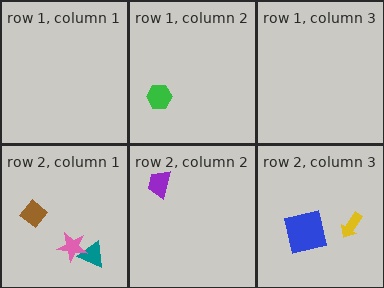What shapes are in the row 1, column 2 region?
The green hexagon.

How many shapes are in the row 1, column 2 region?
1.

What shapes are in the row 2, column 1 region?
The teal triangle, the brown diamond, the pink star.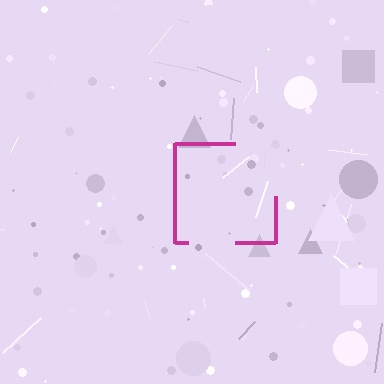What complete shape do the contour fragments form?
The contour fragments form a square.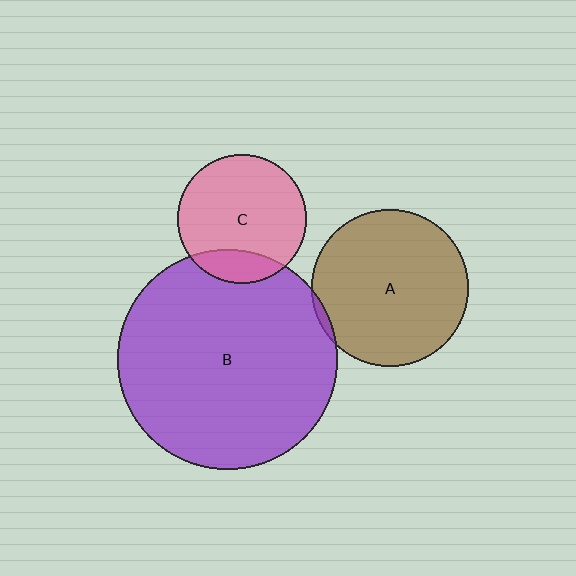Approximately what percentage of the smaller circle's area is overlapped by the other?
Approximately 5%.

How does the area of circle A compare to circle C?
Approximately 1.5 times.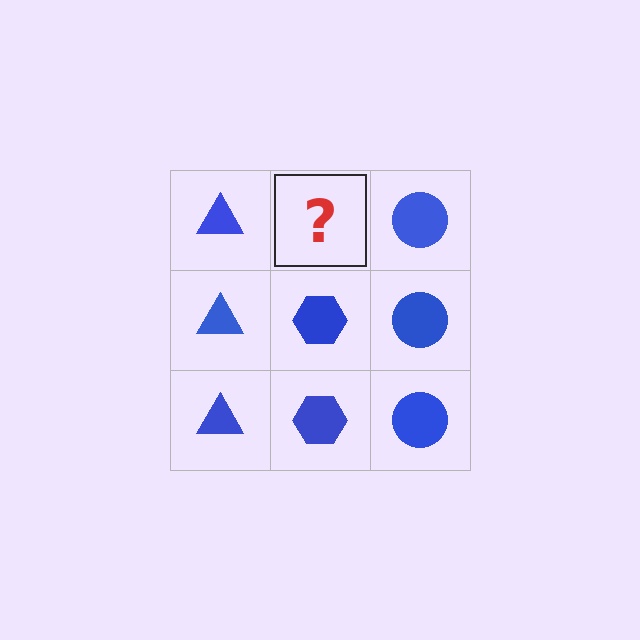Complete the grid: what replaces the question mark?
The question mark should be replaced with a blue hexagon.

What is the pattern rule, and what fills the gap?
The rule is that each column has a consistent shape. The gap should be filled with a blue hexagon.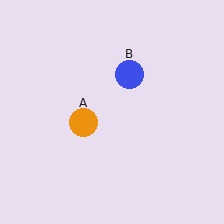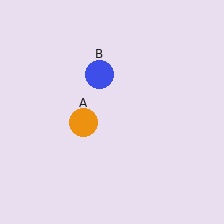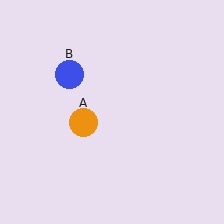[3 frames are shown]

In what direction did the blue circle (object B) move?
The blue circle (object B) moved left.